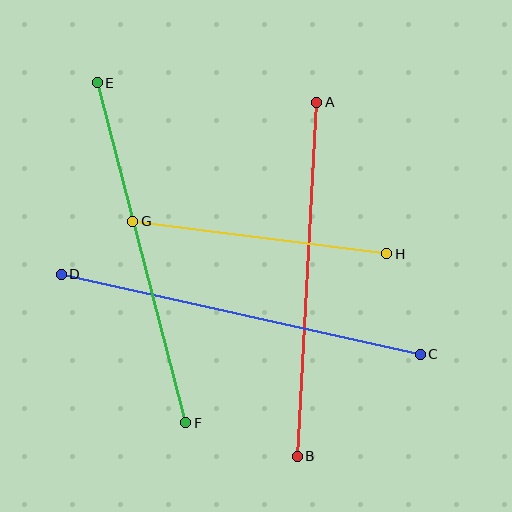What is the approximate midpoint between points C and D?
The midpoint is at approximately (241, 314) pixels.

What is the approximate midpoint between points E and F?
The midpoint is at approximately (141, 253) pixels.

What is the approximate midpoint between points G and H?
The midpoint is at approximately (260, 237) pixels.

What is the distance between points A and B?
The distance is approximately 355 pixels.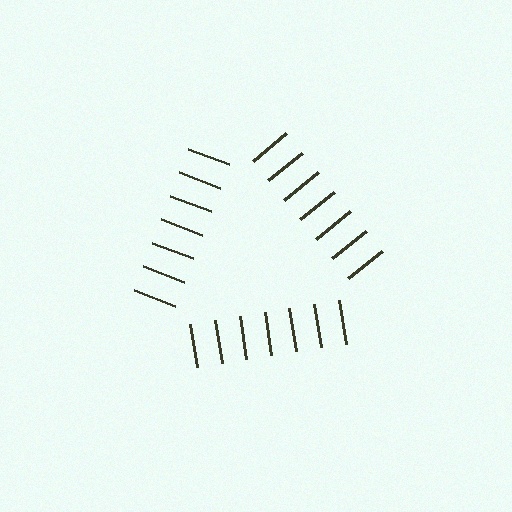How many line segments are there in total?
21 — 7 along each of the 3 edges.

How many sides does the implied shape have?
3 sides — the line-ends trace a triangle.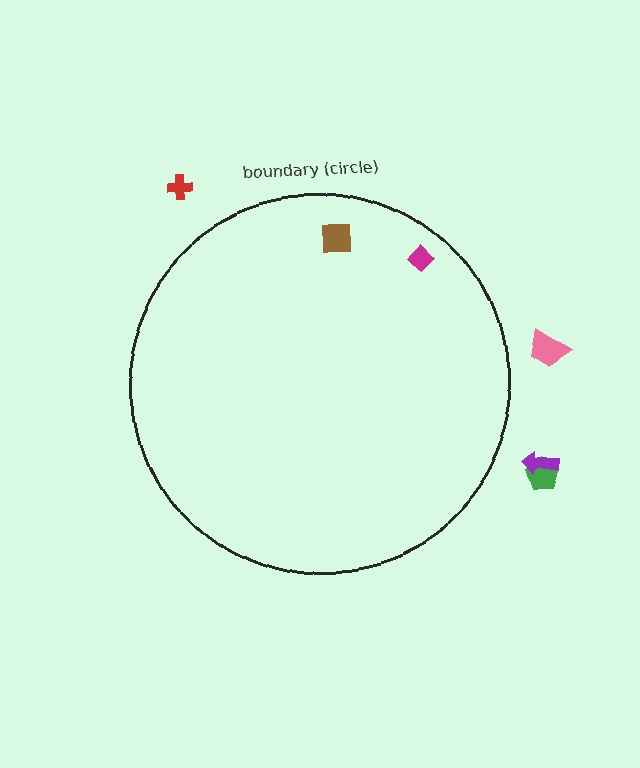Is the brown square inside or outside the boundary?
Inside.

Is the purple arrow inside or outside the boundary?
Outside.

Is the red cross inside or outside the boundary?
Outside.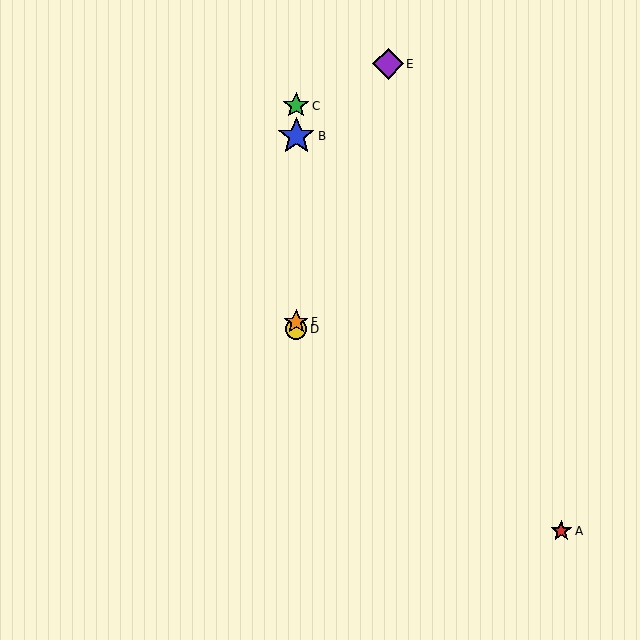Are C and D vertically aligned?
Yes, both are at x≈296.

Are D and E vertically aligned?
No, D is at x≈296 and E is at x≈388.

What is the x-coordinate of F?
Object F is at x≈296.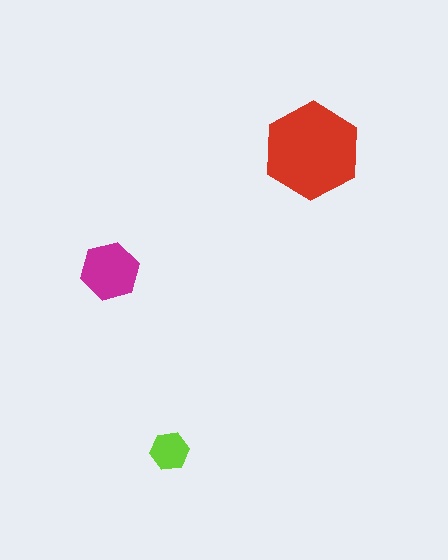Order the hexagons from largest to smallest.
the red one, the magenta one, the lime one.